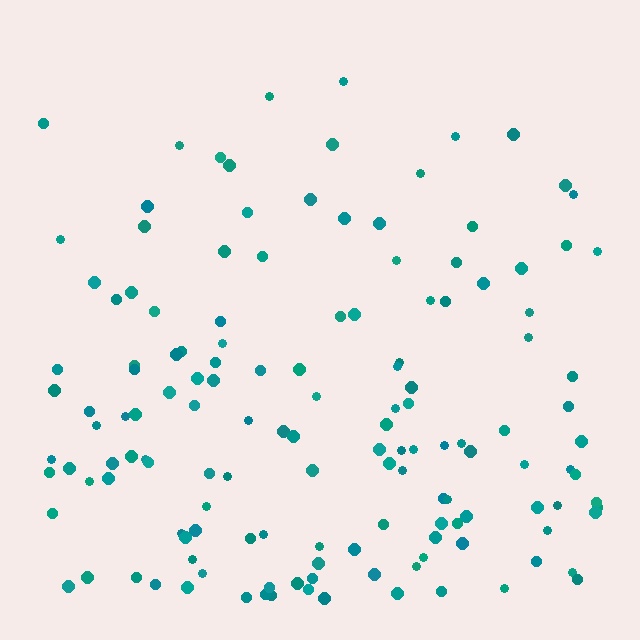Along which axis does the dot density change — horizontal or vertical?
Vertical.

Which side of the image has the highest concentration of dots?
The bottom.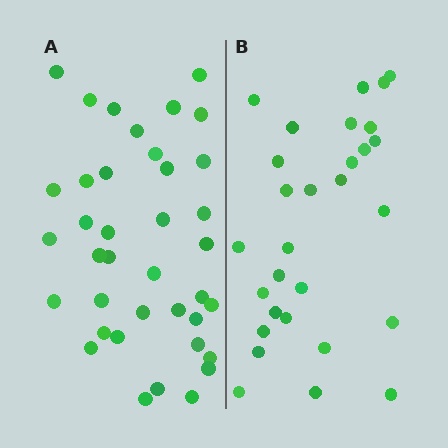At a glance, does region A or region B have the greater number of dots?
Region A (the left region) has more dots.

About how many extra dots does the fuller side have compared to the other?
Region A has roughly 8 or so more dots than region B.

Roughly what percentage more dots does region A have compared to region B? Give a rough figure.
About 30% more.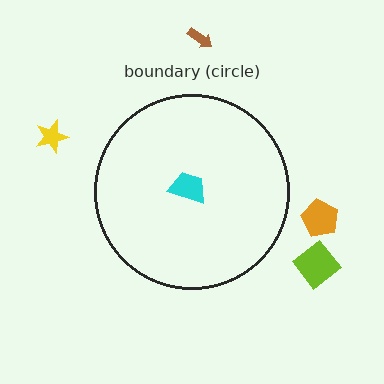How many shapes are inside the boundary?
1 inside, 4 outside.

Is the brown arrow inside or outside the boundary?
Outside.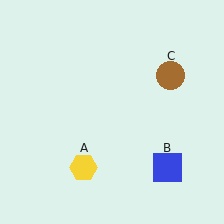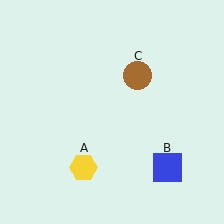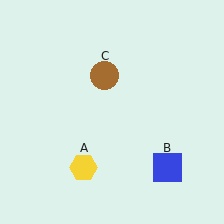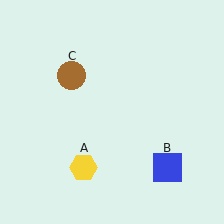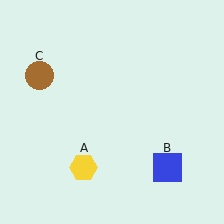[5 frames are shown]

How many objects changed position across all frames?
1 object changed position: brown circle (object C).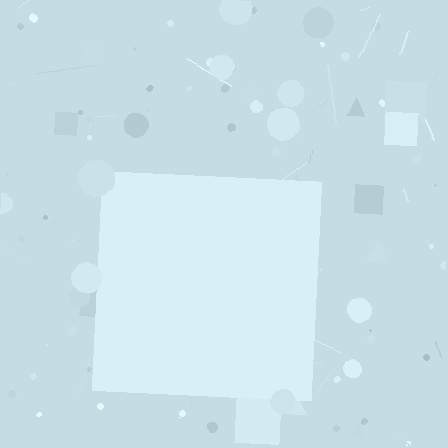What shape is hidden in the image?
A square is hidden in the image.